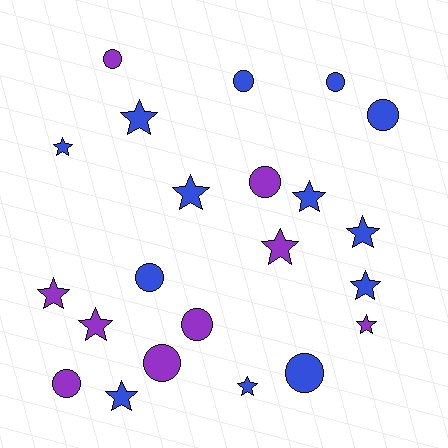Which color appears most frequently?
Blue, with 13 objects.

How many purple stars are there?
There are 4 purple stars.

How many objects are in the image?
There are 22 objects.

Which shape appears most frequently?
Star, with 12 objects.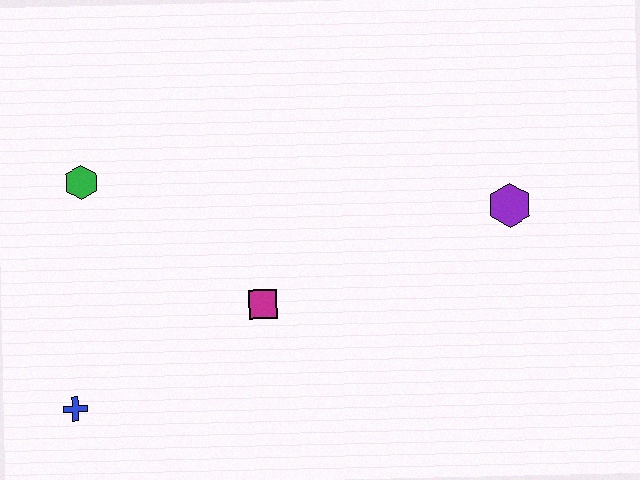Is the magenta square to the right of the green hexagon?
Yes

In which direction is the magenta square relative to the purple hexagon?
The magenta square is to the left of the purple hexagon.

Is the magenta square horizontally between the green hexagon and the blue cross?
No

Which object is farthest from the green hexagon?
The purple hexagon is farthest from the green hexagon.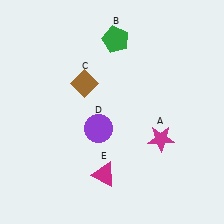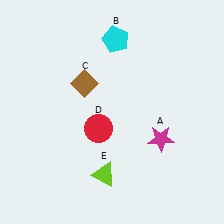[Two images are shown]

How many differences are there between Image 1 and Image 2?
There are 3 differences between the two images.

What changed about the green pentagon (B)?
In Image 1, B is green. In Image 2, it changed to cyan.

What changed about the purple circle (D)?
In Image 1, D is purple. In Image 2, it changed to red.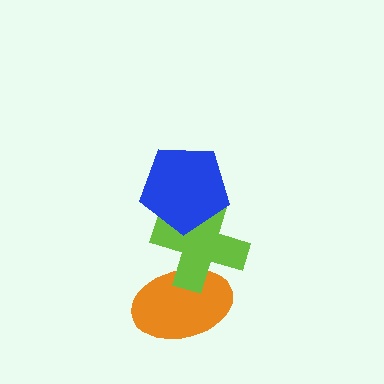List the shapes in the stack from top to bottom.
From top to bottom: the blue pentagon, the lime cross, the orange ellipse.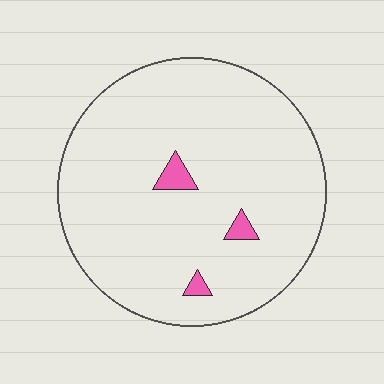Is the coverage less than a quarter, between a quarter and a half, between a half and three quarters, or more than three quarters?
Less than a quarter.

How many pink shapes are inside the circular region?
3.